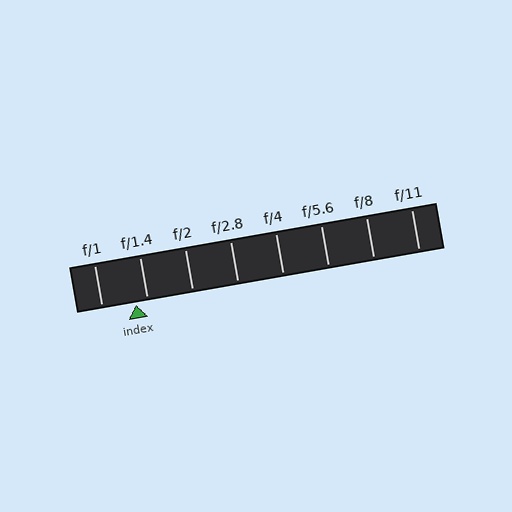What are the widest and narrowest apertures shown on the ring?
The widest aperture shown is f/1 and the narrowest is f/11.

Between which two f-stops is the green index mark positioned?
The index mark is between f/1 and f/1.4.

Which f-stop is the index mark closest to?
The index mark is closest to f/1.4.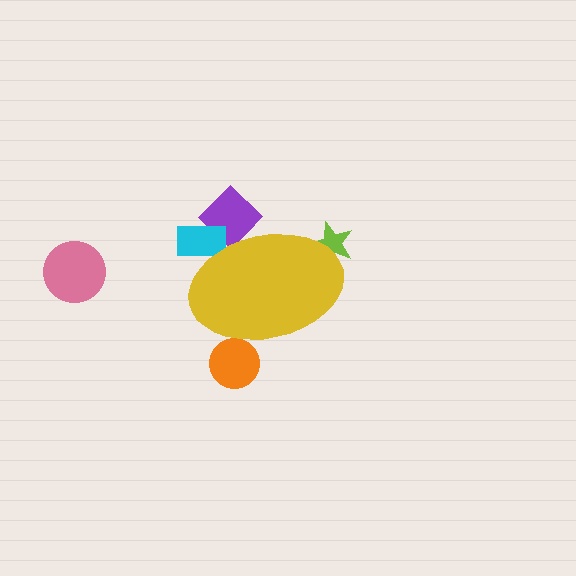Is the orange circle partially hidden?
Yes, the orange circle is partially hidden behind the yellow ellipse.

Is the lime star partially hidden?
Yes, the lime star is partially hidden behind the yellow ellipse.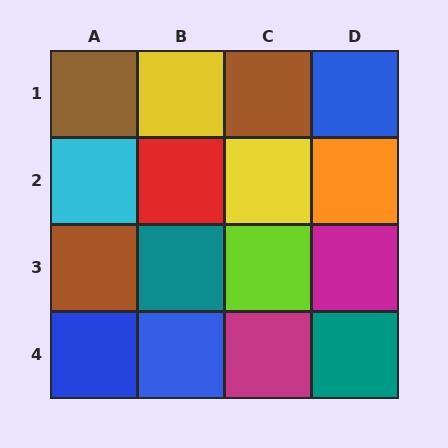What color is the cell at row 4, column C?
Magenta.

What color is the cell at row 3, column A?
Brown.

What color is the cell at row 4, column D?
Teal.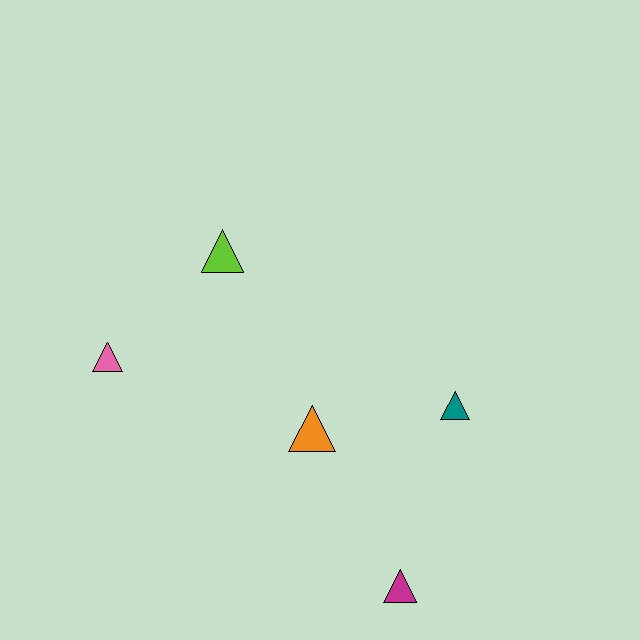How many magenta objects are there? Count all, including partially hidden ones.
There is 1 magenta object.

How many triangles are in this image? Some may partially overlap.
There are 5 triangles.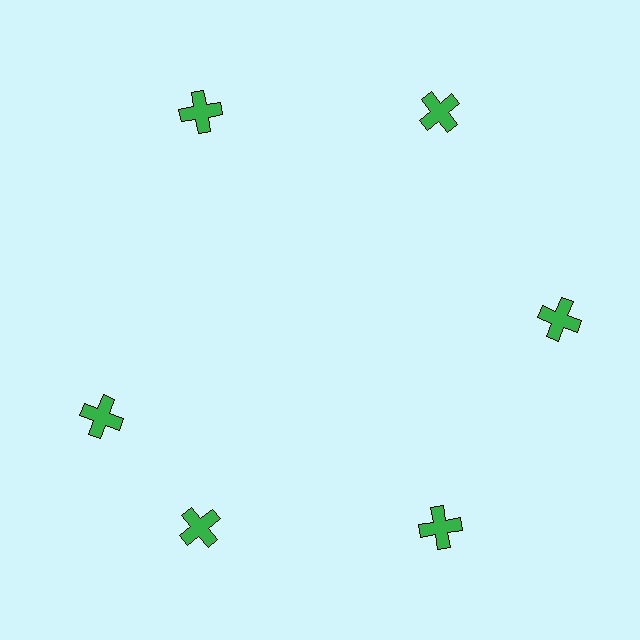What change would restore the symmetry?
The symmetry would be restored by rotating it back into even spacing with its neighbors so that all 6 crosses sit at equal angles and equal distance from the center.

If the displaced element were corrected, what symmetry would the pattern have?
It would have 6-fold rotational symmetry — the pattern would map onto itself every 60 degrees.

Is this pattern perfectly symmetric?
No. The 6 green crosses are arranged in a ring, but one element near the 9 o'clock position is rotated out of alignment along the ring, breaking the 6-fold rotational symmetry.